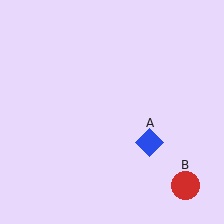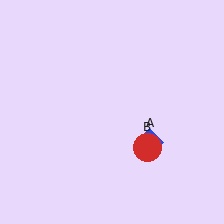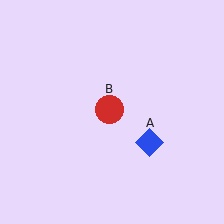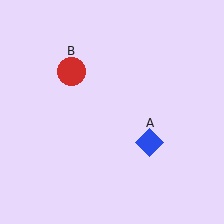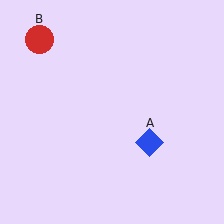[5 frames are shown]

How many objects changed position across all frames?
1 object changed position: red circle (object B).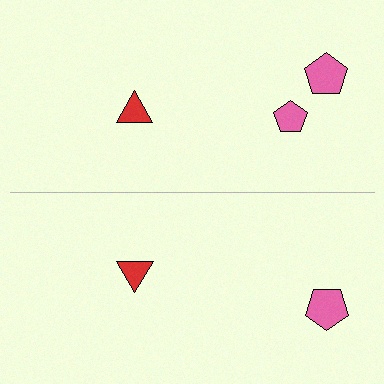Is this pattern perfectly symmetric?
No, the pattern is not perfectly symmetric. A pink pentagon is missing from the bottom side.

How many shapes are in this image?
There are 5 shapes in this image.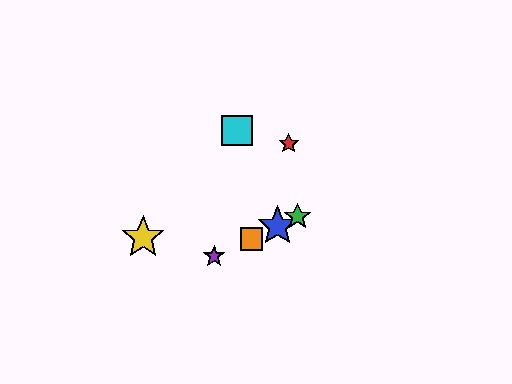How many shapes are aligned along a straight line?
4 shapes (the blue star, the green star, the purple star, the orange square) are aligned along a straight line.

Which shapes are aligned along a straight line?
The blue star, the green star, the purple star, the orange square are aligned along a straight line.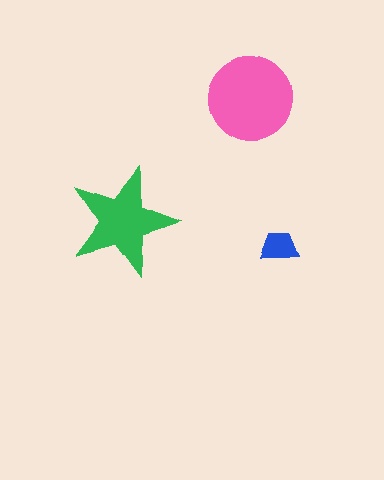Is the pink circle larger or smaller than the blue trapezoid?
Larger.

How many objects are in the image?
There are 3 objects in the image.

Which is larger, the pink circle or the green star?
The pink circle.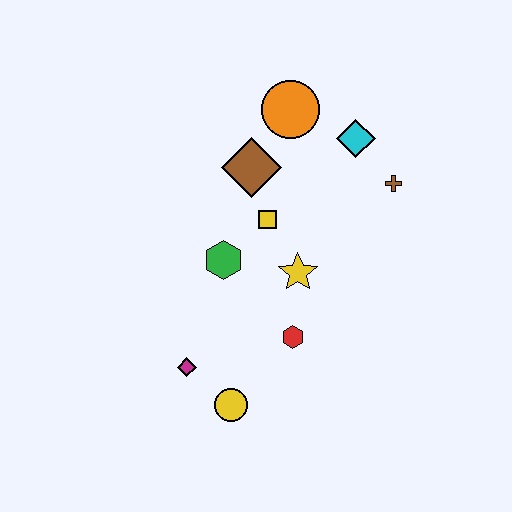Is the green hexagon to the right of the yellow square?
No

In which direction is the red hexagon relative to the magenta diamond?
The red hexagon is to the right of the magenta diamond.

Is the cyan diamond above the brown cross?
Yes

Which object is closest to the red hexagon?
The yellow star is closest to the red hexagon.